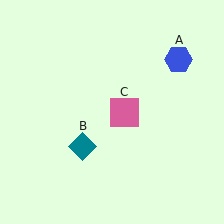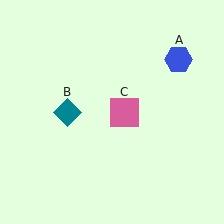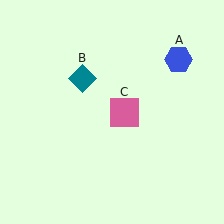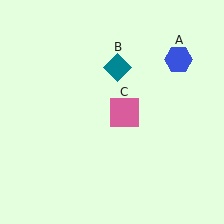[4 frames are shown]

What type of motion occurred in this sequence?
The teal diamond (object B) rotated clockwise around the center of the scene.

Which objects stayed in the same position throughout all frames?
Blue hexagon (object A) and pink square (object C) remained stationary.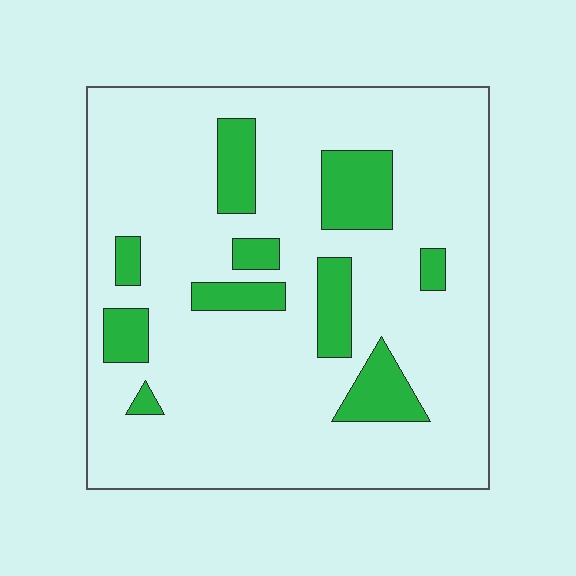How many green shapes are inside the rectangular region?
10.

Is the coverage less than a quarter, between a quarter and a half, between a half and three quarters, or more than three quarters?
Less than a quarter.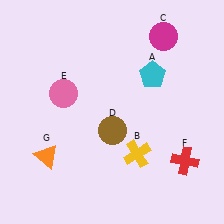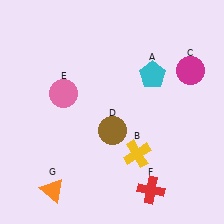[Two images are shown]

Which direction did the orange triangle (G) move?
The orange triangle (G) moved down.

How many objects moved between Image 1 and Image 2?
3 objects moved between the two images.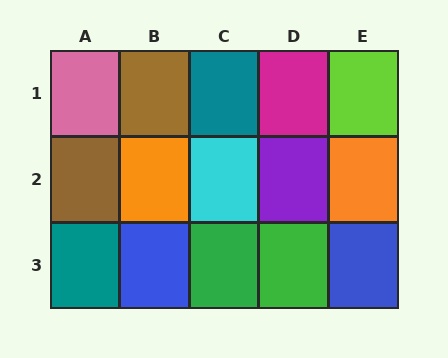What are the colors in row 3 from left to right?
Teal, blue, green, green, blue.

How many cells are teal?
2 cells are teal.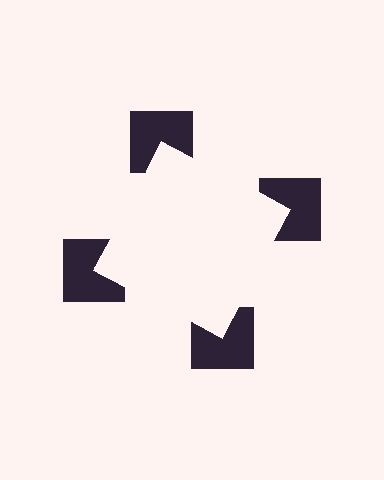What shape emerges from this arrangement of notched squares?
An illusory square — its edges are inferred from the aligned wedge cuts in the notched squares, not physically drawn.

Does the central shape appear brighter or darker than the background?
It typically appears slightly brighter than the background, even though no actual brightness change is drawn.